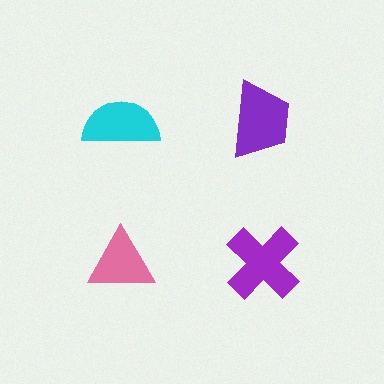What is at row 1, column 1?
A cyan semicircle.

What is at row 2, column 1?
A pink triangle.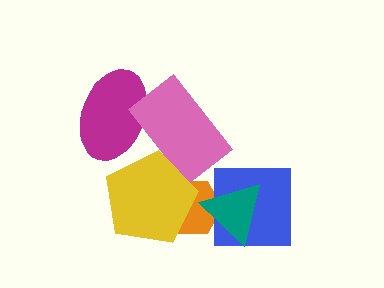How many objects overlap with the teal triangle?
2 objects overlap with the teal triangle.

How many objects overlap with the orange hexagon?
3 objects overlap with the orange hexagon.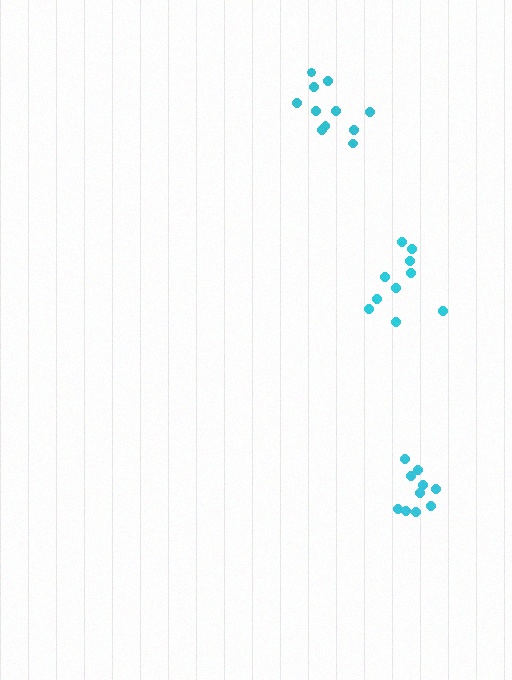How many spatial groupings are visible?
There are 3 spatial groupings.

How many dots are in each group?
Group 1: 10 dots, Group 2: 11 dots, Group 3: 11 dots (32 total).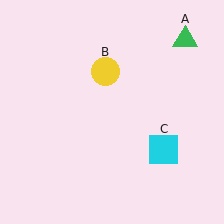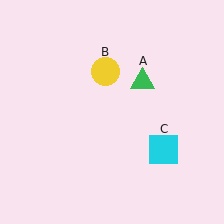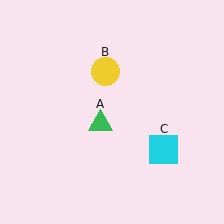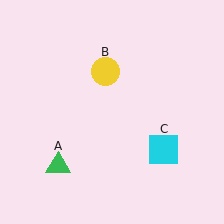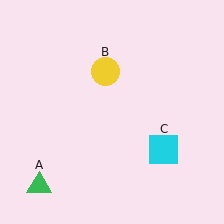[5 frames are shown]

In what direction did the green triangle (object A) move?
The green triangle (object A) moved down and to the left.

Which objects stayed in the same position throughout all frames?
Yellow circle (object B) and cyan square (object C) remained stationary.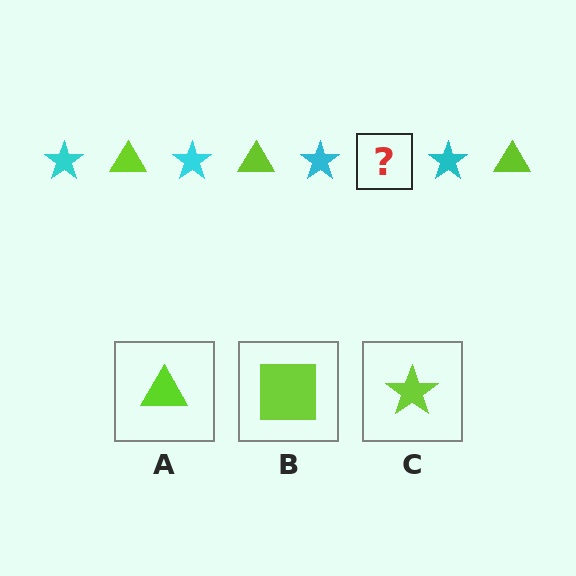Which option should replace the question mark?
Option A.